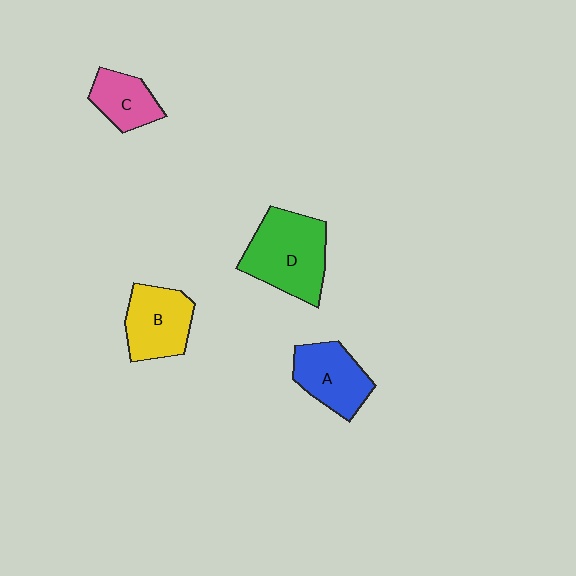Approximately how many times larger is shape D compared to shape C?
Approximately 1.9 times.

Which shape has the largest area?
Shape D (green).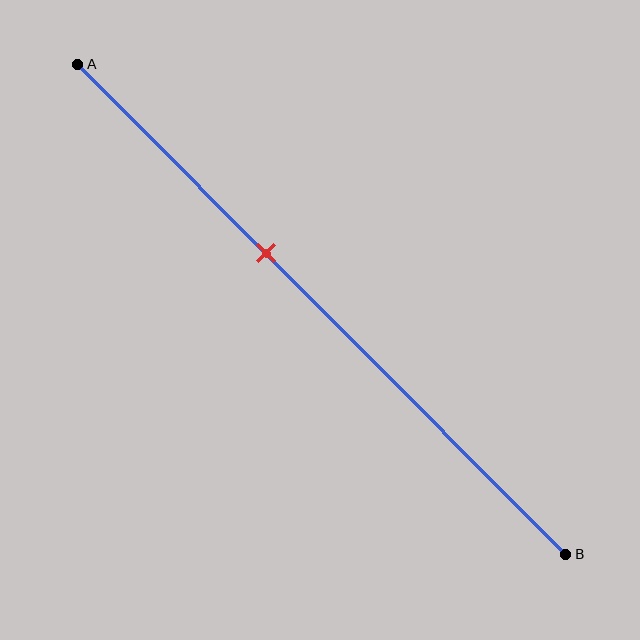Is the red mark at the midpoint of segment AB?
No, the mark is at about 40% from A, not at the 50% midpoint.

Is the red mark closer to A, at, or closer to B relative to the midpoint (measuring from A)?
The red mark is closer to point A than the midpoint of segment AB.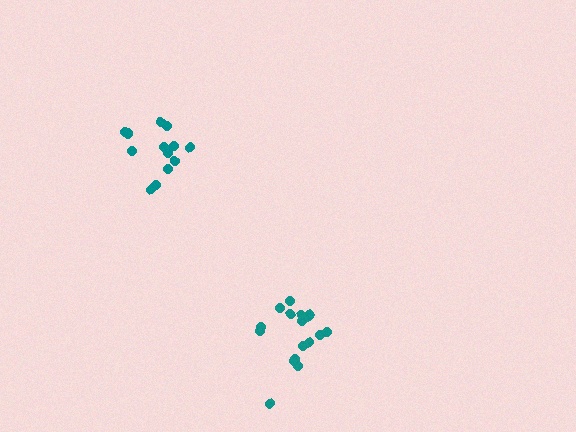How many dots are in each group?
Group 1: 17 dots, Group 2: 13 dots (30 total).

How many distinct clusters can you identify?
There are 2 distinct clusters.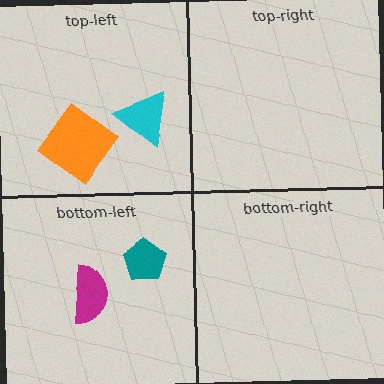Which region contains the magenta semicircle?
The bottom-left region.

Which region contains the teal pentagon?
The bottom-left region.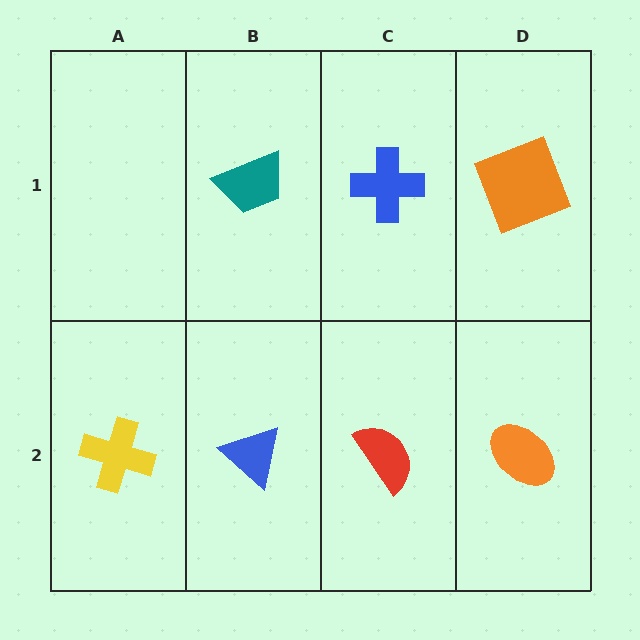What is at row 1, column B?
A teal trapezoid.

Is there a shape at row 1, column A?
No, that cell is empty.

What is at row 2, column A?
A yellow cross.